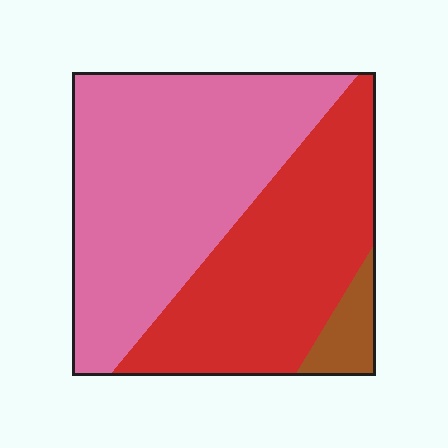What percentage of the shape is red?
Red covers roughly 40% of the shape.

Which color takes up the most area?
Pink, at roughly 55%.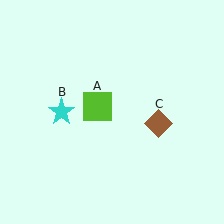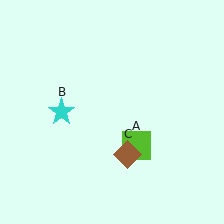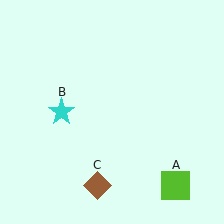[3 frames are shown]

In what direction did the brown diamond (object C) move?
The brown diamond (object C) moved down and to the left.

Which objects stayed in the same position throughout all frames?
Cyan star (object B) remained stationary.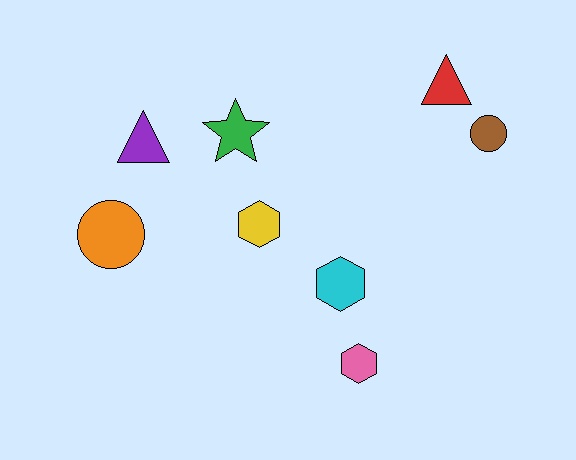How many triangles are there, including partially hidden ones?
There are 2 triangles.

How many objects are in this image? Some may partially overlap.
There are 8 objects.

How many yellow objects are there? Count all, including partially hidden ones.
There is 1 yellow object.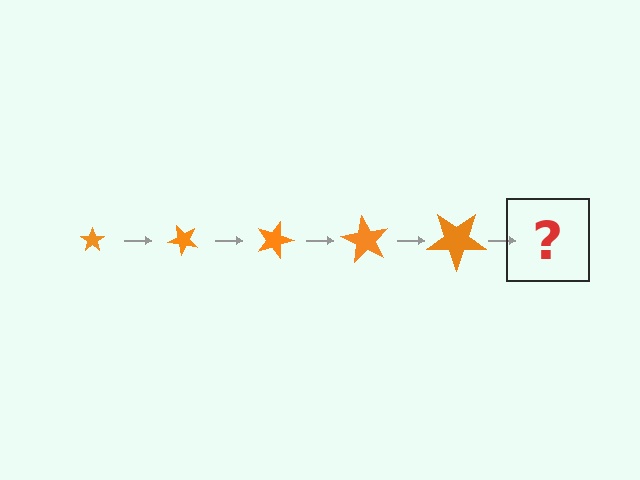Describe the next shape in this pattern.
It should be a star, larger than the previous one and rotated 225 degrees from the start.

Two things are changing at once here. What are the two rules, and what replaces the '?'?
The two rules are that the star grows larger each step and it rotates 45 degrees each step. The '?' should be a star, larger than the previous one and rotated 225 degrees from the start.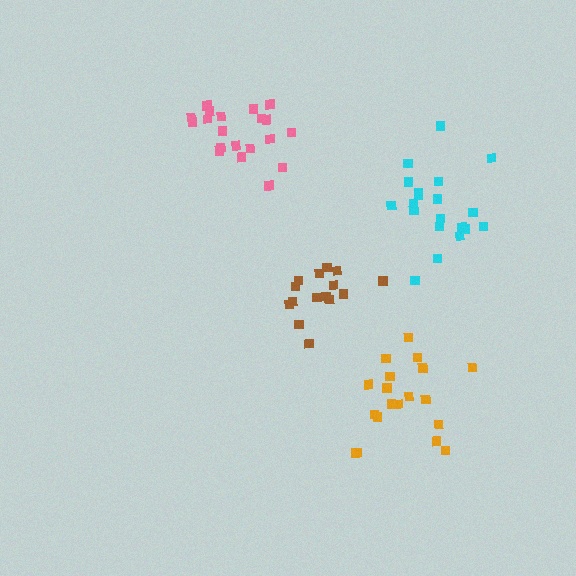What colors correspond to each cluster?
The clusters are colored: pink, orange, brown, cyan.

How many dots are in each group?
Group 1: 20 dots, Group 2: 19 dots, Group 3: 15 dots, Group 4: 20 dots (74 total).